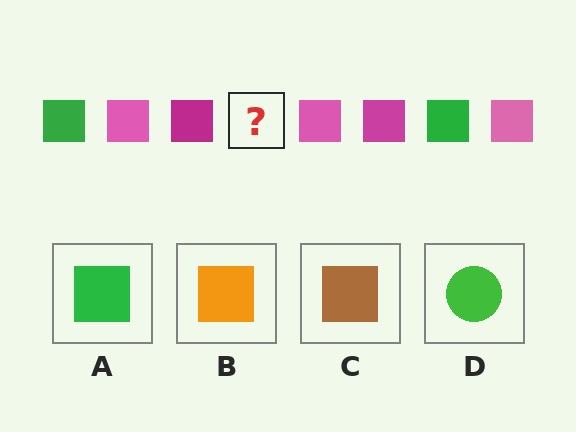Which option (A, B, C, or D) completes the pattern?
A.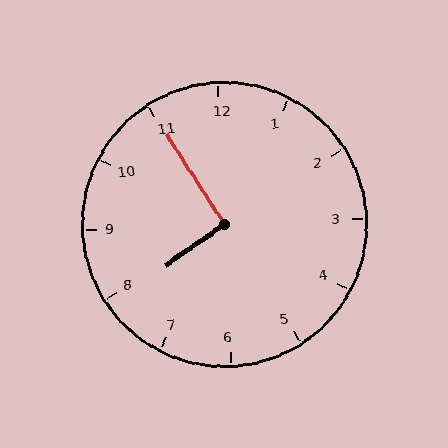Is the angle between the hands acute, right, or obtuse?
It is right.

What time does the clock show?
7:55.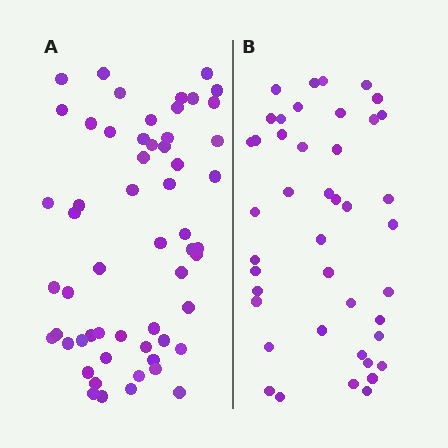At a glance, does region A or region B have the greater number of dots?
Region A (the left region) has more dots.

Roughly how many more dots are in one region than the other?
Region A has approximately 15 more dots than region B.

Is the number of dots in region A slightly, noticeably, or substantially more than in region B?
Region A has noticeably more, but not dramatically so. The ratio is roughly 1.3 to 1.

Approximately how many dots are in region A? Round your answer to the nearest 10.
About 60 dots. (The exact count is 57, which rounds to 60.)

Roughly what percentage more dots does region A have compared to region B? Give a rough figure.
About 35% more.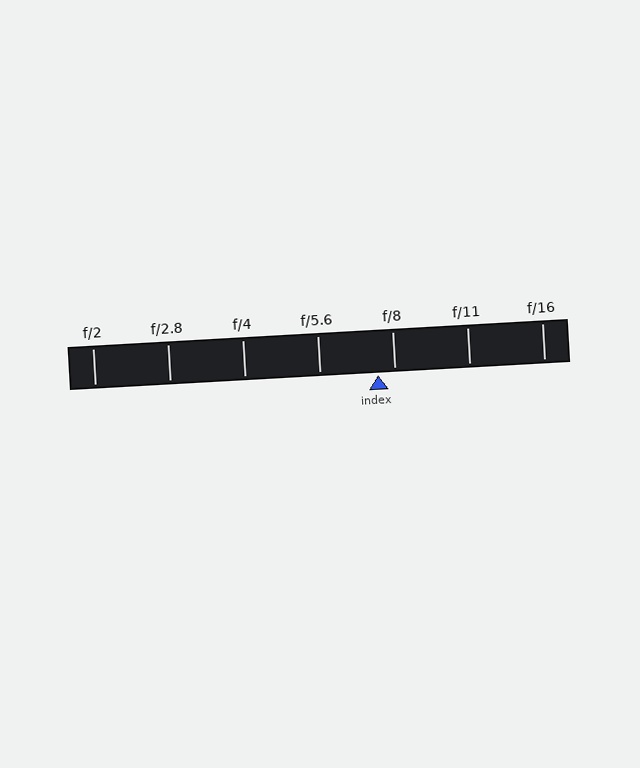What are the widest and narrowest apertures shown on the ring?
The widest aperture shown is f/2 and the narrowest is f/16.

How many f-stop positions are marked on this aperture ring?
There are 7 f-stop positions marked.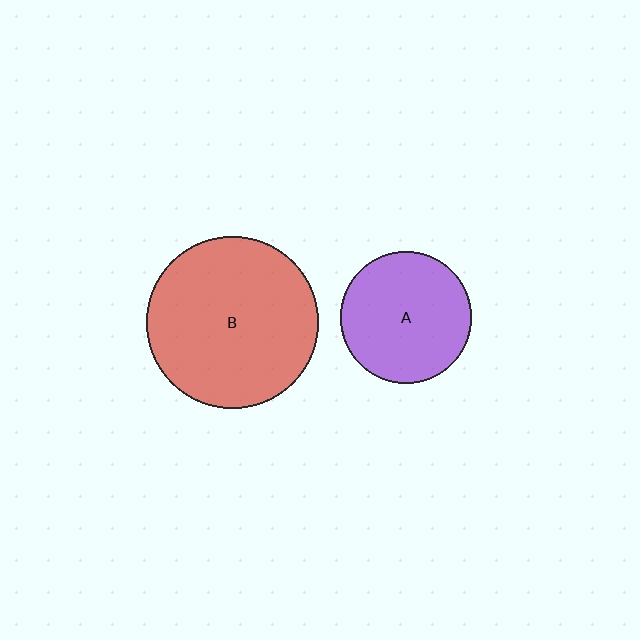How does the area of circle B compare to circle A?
Approximately 1.7 times.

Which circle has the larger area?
Circle B (red).